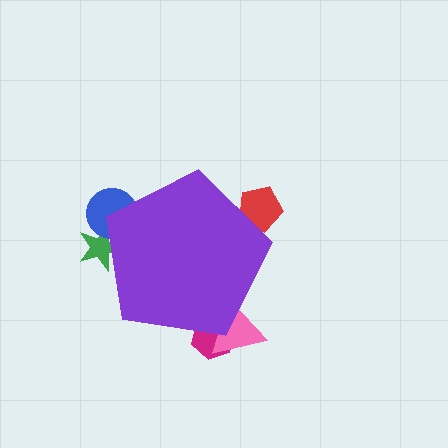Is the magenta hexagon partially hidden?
Yes, the magenta hexagon is partially hidden behind the purple pentagon.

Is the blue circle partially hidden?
Yes, the blue circle is partially hidden behind the purple pentagon.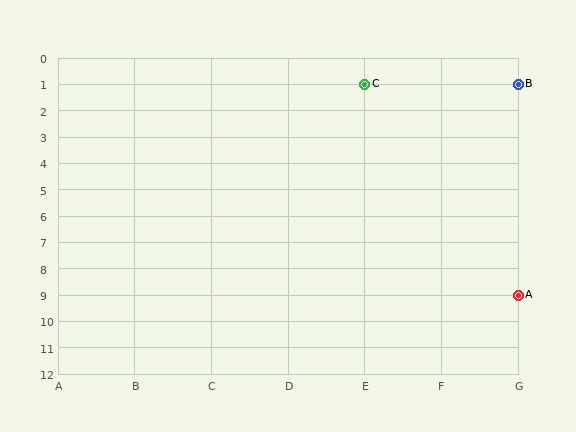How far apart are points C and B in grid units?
Points C and B are 2 columns apart.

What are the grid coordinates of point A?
Point A is at grid coordinates (G, 9).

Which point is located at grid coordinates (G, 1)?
Point B is at (G, 1).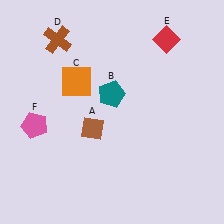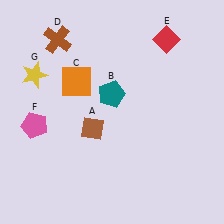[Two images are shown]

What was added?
A yellow star (G) was added in Image 2.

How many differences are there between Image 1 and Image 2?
There is 1 difference between the two images.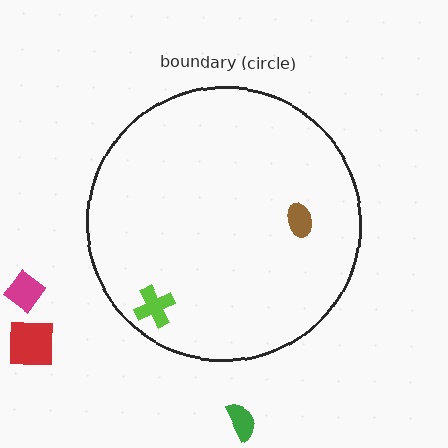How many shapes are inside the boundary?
2 inside, 3 outside.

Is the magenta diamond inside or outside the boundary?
Outside.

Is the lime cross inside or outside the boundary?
Inside.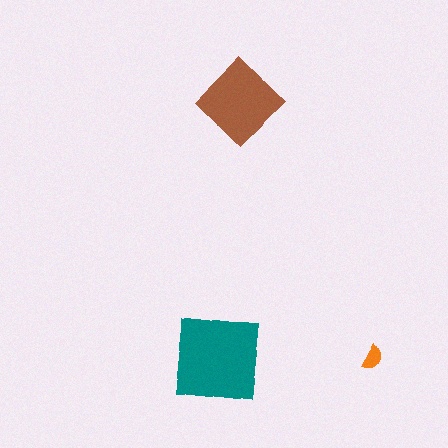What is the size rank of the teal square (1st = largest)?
1st.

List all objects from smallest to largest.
The orange semicircle, the brown diamond, the teal square.